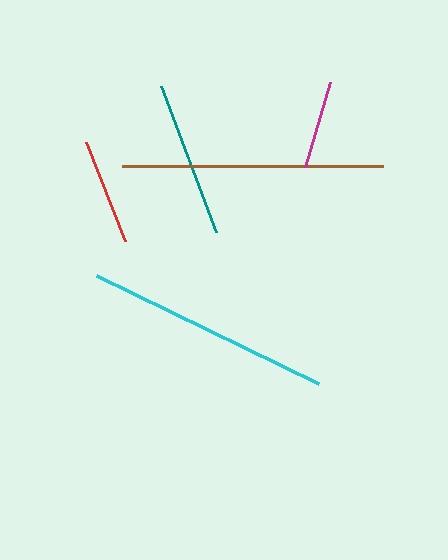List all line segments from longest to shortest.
From longest to shortest: brown, cyan, teal, red, magenta.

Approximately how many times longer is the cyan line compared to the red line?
The cyan line is approximately 2.3 times the length of the red line.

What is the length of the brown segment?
The brown segment is approximately 261 pixels long.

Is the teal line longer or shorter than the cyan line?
The cyan line is longer than the teal line.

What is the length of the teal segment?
The teal segment is approximately 156 pixels long.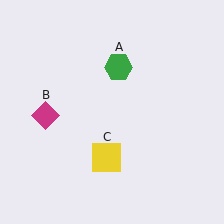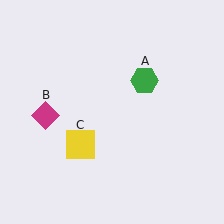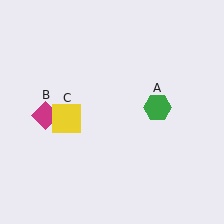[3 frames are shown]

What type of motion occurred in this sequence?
The green hexagon (object A), yellow square (object C) rotated clockwise around the center of the scene.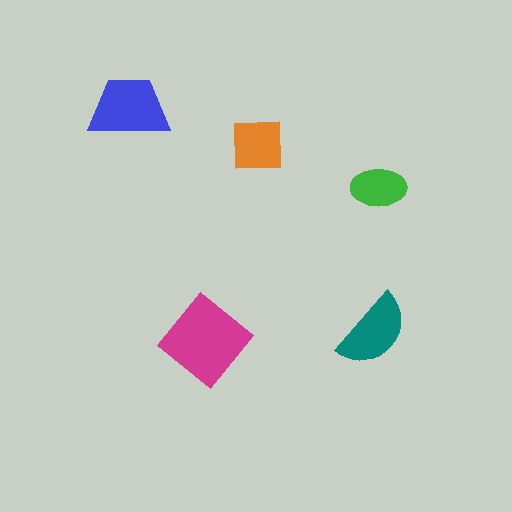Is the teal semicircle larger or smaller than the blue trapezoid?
Smaller.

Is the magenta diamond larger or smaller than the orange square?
Larger.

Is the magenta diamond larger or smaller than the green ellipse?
Larger.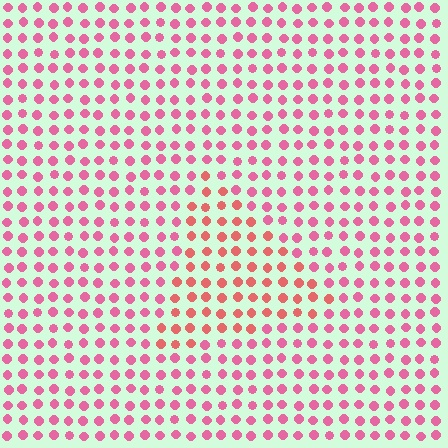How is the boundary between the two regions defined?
The boundary is defined purely by a slight shift in hue (about 27 degrees). Spacing, size, and orientation are identical on both sides.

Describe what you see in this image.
The image is filled with small pink elements in a uniform arrangement. A triangle-shaped region is visible where the elements are tinted to a slightly different hue, forming a subtle color boundary.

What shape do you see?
I see a triangle.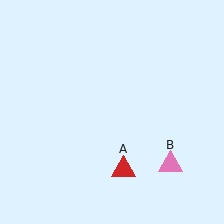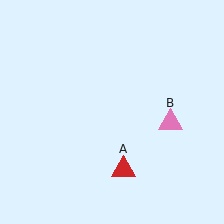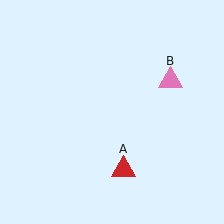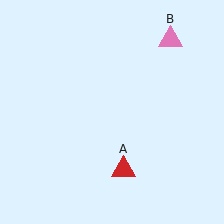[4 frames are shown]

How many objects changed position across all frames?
1 object changed position: pink triangle (object B).